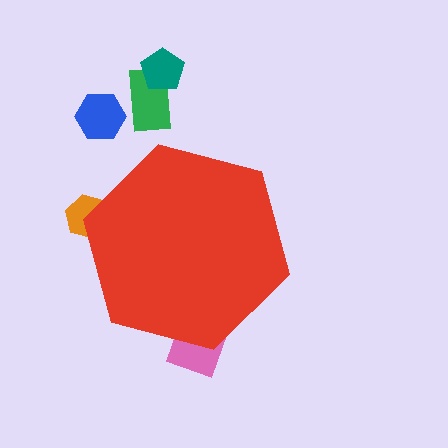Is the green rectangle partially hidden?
No, the green rectangle is fully visible.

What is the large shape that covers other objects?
A red hexagon.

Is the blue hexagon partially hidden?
No, the blue hexagon is fully visible.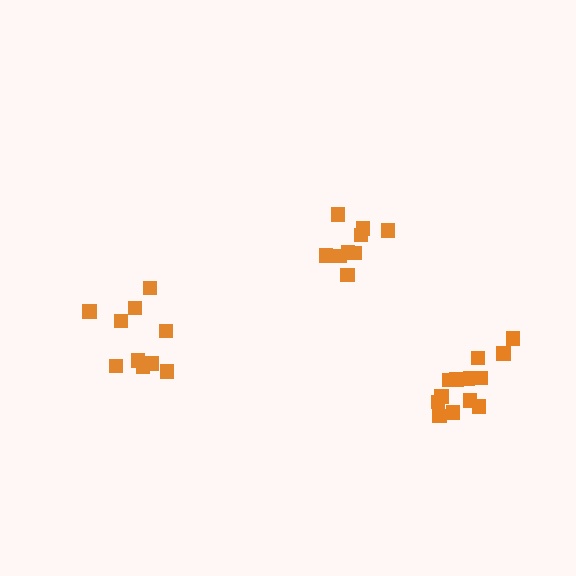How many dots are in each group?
Group 1: 10 dots, Group 2: 9 dots, Group 3: 14 dots (33 total).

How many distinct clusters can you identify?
There are 3 distinct clusters.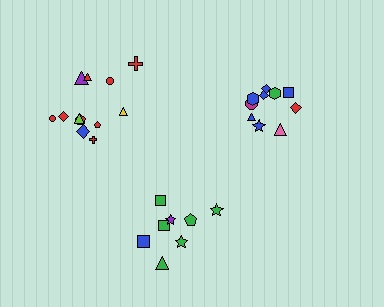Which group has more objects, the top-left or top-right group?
The top-left group.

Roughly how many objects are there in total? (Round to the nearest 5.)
Roughly 30 objects in total.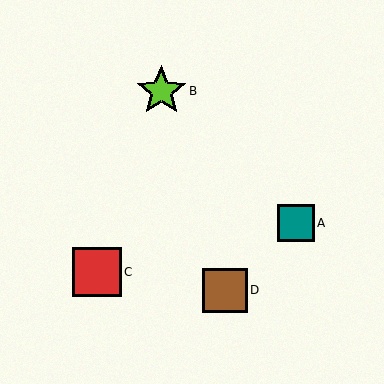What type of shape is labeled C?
Shape C is a red square.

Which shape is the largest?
The lime star (labeled B) is the largest.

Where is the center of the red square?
The center of the red square is at (97, 272).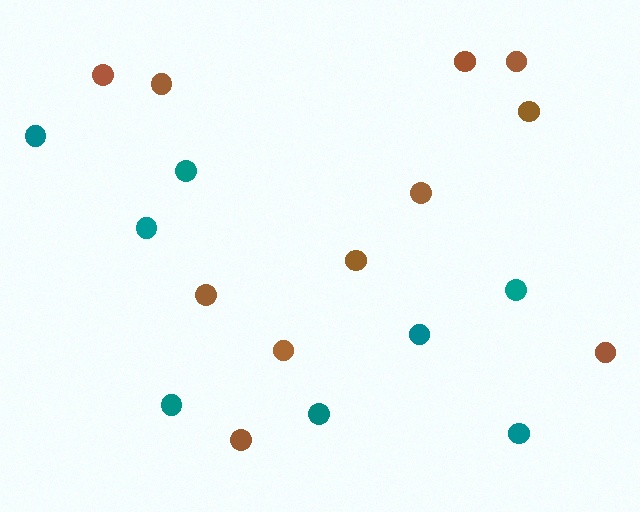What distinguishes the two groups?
There are 2 groups: one group of brown circles (11) and one group of teal circles (8).